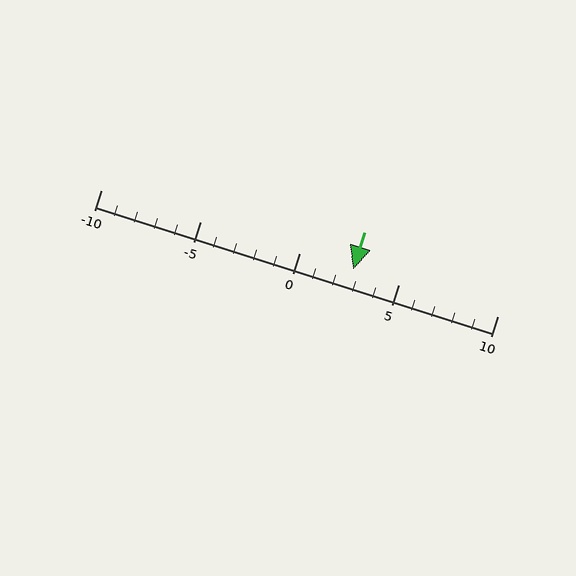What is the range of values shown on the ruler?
The ruler shows values from -10 to 10.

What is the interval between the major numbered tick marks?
The major tick marks are spaced 5 units apart.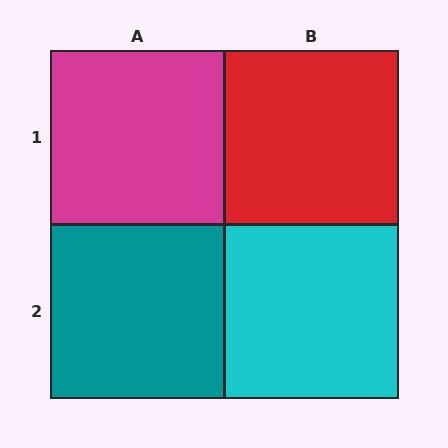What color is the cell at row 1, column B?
Red.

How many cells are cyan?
1 cell is cyan.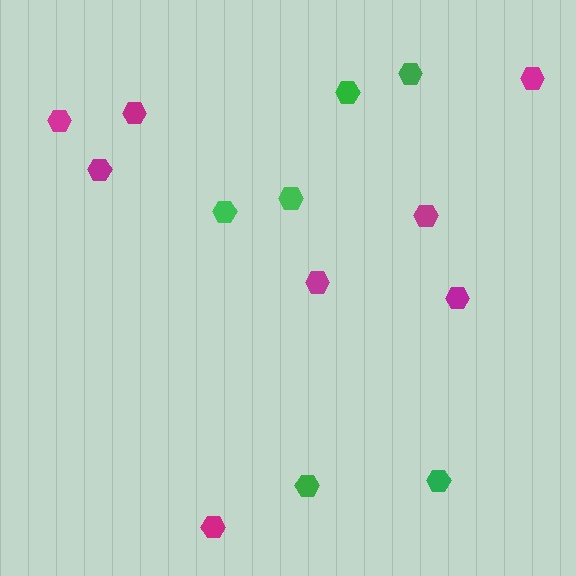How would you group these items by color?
There are 2 groups: one group of magenta hexagons (8) and one group of green hexagons (6).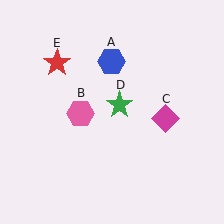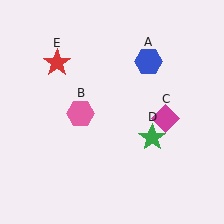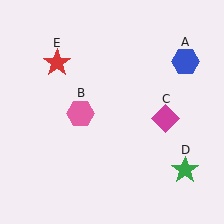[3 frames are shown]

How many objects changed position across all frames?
2 objects changed position: blue hexagon (object A), green star (object D).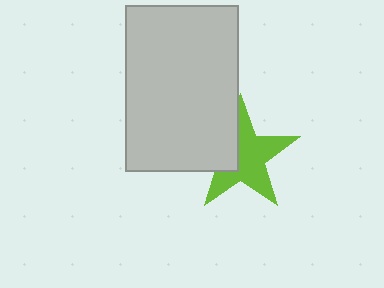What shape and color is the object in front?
The object in front is a light gray rectangle.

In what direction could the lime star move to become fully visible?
The lime star could move right. That would shift it out from behind the light gray rectangle entirely.